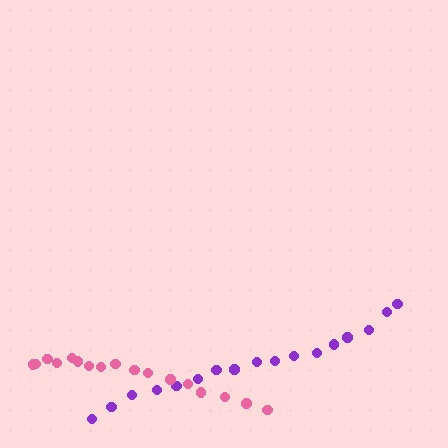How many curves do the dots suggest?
There are 2 distinct paths.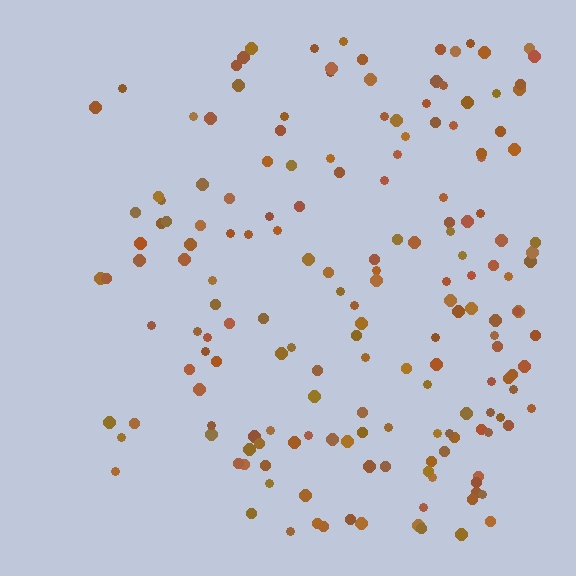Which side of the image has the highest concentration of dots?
The right.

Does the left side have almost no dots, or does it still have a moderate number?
Still a moderate number, just noticeably fewer than the right.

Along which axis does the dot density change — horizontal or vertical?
Horizontal.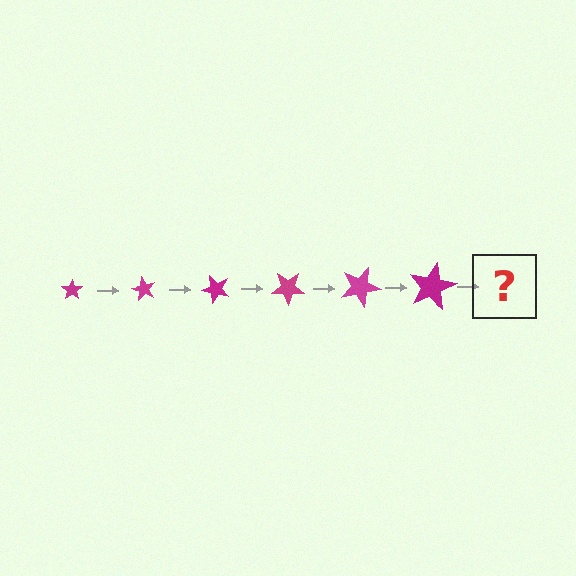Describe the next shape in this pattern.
It should be a star, larger than the previous one and rotated 360 degrees from the start.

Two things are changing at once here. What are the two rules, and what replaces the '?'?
The two rules are that the star grows larger each step and it rotates 60 degrees each step. The '?' should be a star, larger than the previous one and rotated 360 degrees from the start.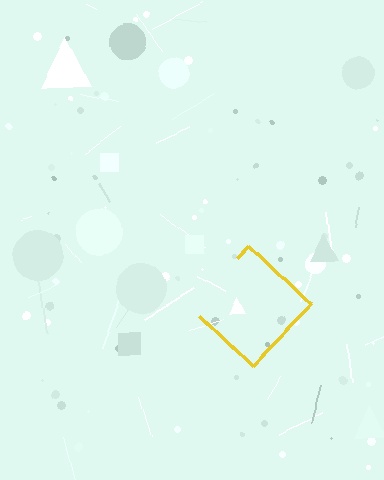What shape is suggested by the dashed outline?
The dashed outline suggests a diamond.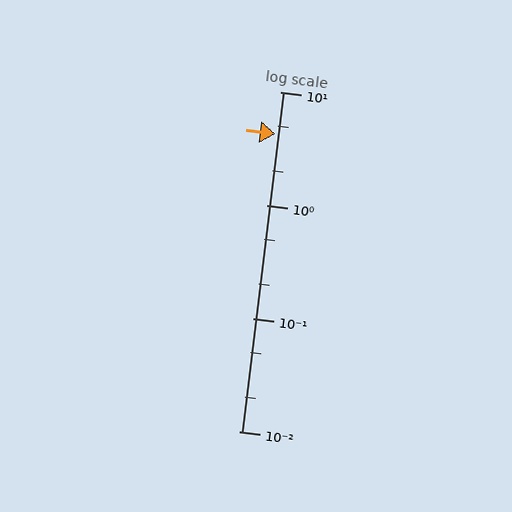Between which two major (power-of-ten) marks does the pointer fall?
The pointer is between 1 and 10.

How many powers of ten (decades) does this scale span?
The scale spans 3 decades, from 0.01 to 10.